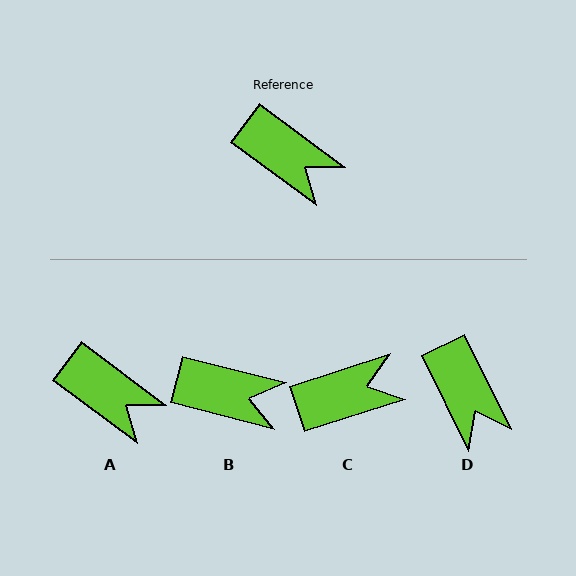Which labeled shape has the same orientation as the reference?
A.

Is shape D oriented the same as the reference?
No, it is off by about 27 degrees.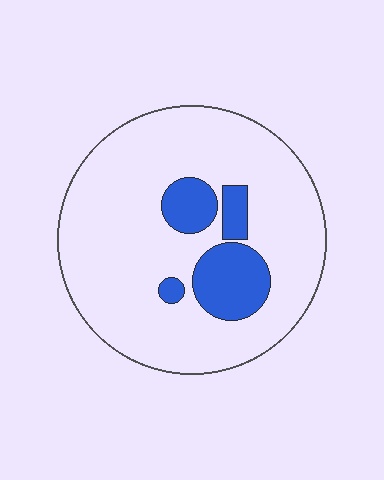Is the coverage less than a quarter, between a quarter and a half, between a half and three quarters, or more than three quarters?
Less than a quarter.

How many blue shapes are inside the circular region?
4.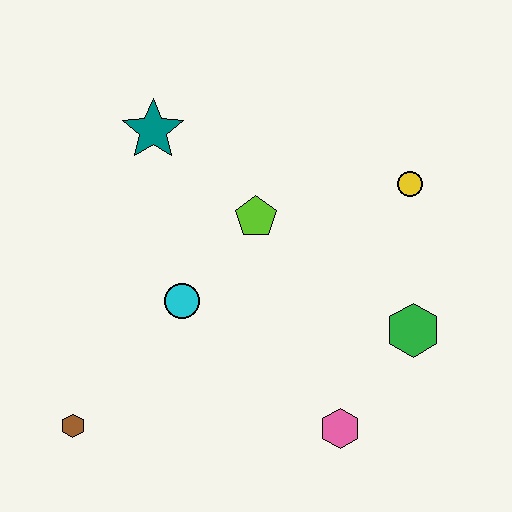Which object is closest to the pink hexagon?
The green hexagon is closest to the pink hexagon.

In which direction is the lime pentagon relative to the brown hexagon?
The lime pentagon is above the brown hexagon.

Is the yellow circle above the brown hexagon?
Yes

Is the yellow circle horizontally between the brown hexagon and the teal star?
No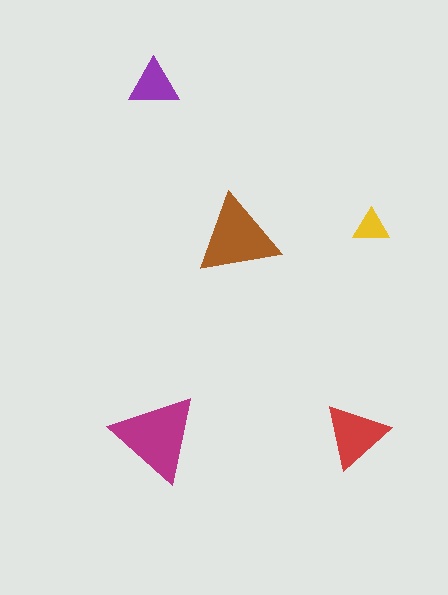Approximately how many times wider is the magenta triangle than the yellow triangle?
About 2.5 times wider.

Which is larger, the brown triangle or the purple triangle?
The brown one.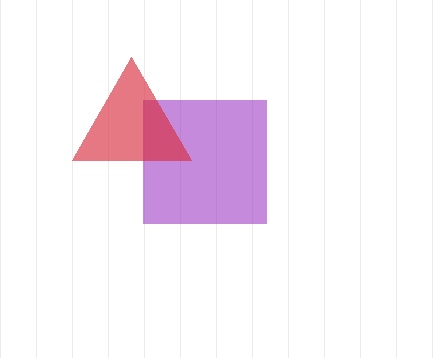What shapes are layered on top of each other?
The layered shapes are: a purple square, a red triangle.